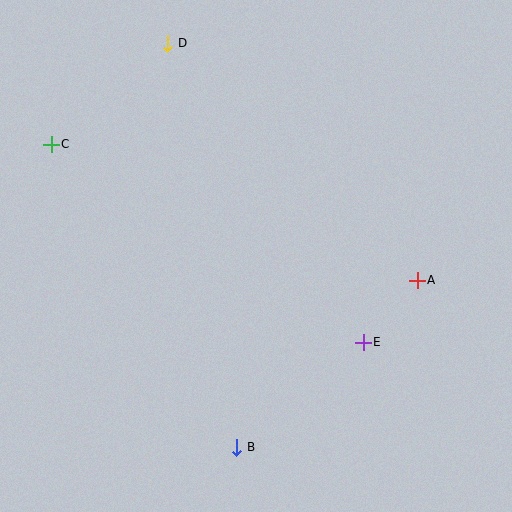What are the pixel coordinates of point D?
Point D is at (168, 43).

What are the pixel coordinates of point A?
Point A is at (417, 281).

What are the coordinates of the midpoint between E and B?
The midpoint between E and B is at (300, 395).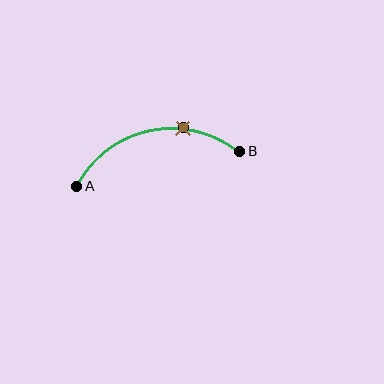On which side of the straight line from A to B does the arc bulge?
The arc bulges above the straight line connecting A and B.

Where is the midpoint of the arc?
The arc midpoint is the point on the curve farthest from the straight line joining A and B. It sits above that line.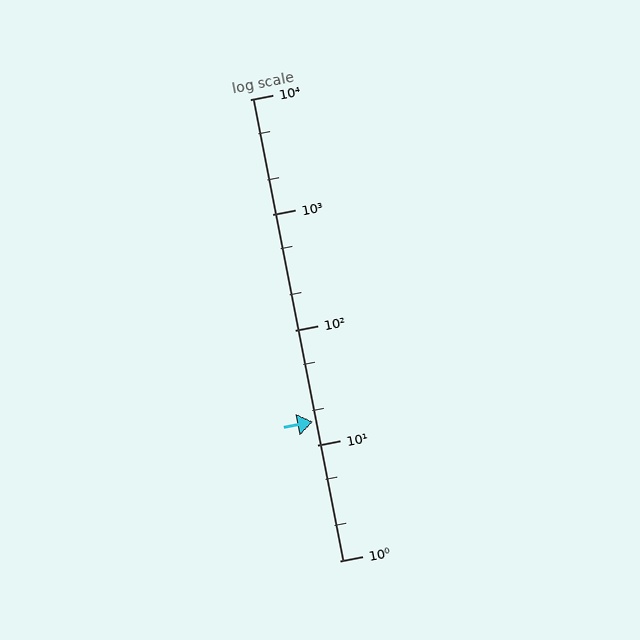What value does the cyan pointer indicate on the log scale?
The pointer indicates approximately 16.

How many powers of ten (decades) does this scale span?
The scale spans 4 decades, from 1 to 10000.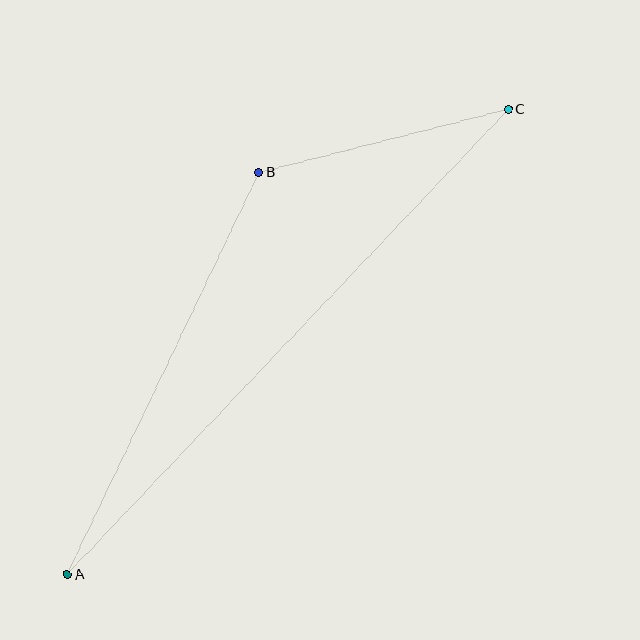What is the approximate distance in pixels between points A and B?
The distance between A and B is approximately 446 pixels.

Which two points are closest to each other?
Points B and C are closest to each other.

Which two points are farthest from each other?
Points A and C are farthest from each other.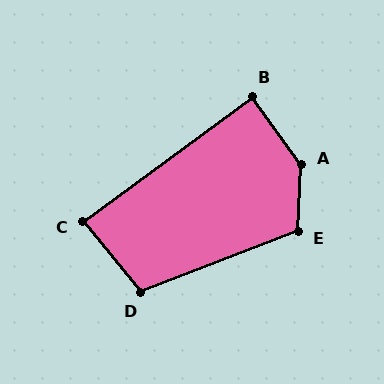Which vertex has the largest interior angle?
A, at approximately 141 degrees.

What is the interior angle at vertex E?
Approximately 114 degrees (obtuse).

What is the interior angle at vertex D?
Approximately 108 degrees (obtuse).